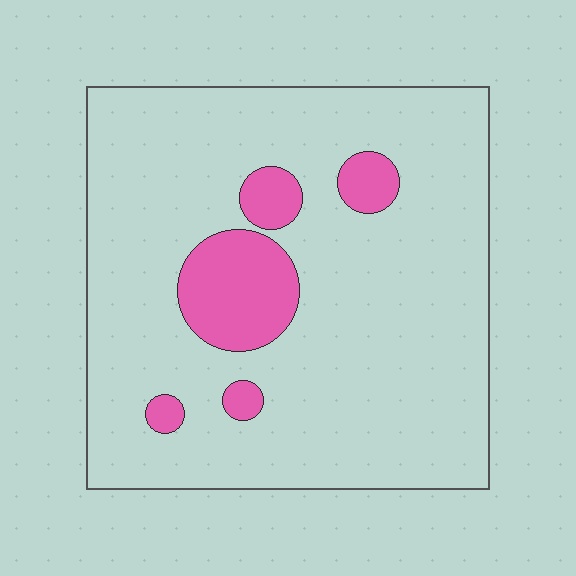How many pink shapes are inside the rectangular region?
5.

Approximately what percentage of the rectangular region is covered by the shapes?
Approximately 15%.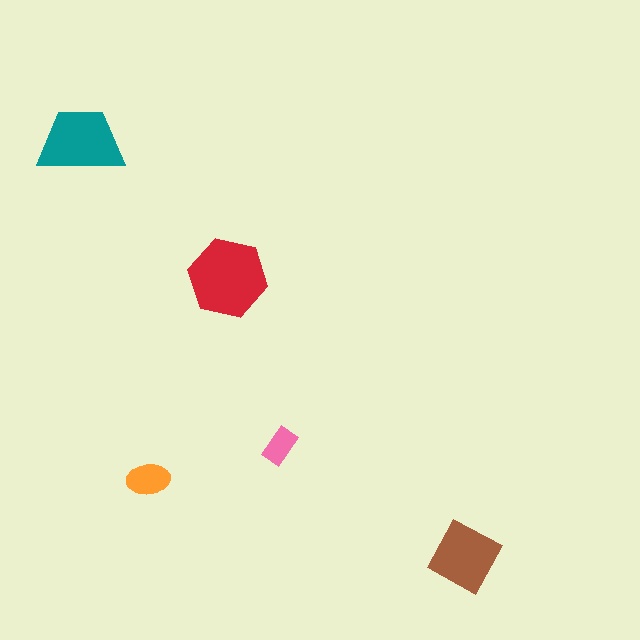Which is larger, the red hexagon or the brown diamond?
The red hexagon.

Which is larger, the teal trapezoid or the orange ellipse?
The teal trapezoid.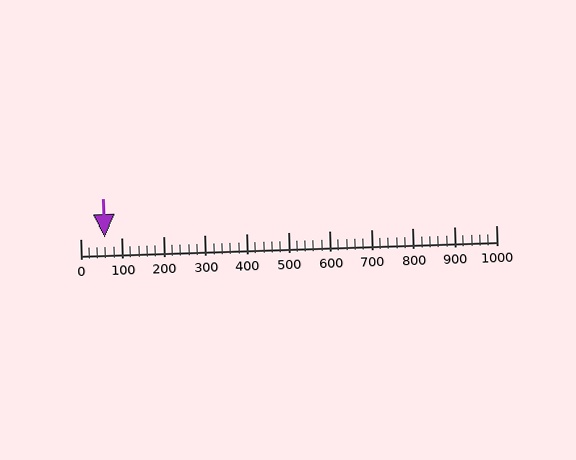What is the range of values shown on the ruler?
The ruler shows values from 0 to 1000.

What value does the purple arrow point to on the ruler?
The purple arrow points to approximately 60.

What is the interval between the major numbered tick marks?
The major tick marks are spaced 100 units apart.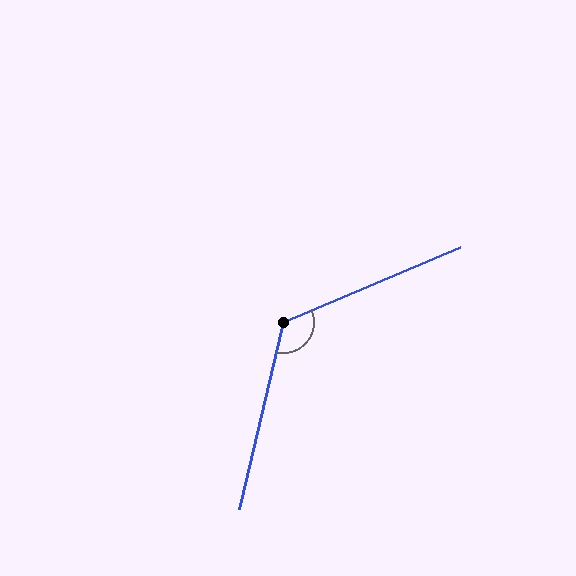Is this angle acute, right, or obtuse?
It is obtuse.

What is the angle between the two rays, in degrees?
Approximately 126 degrees.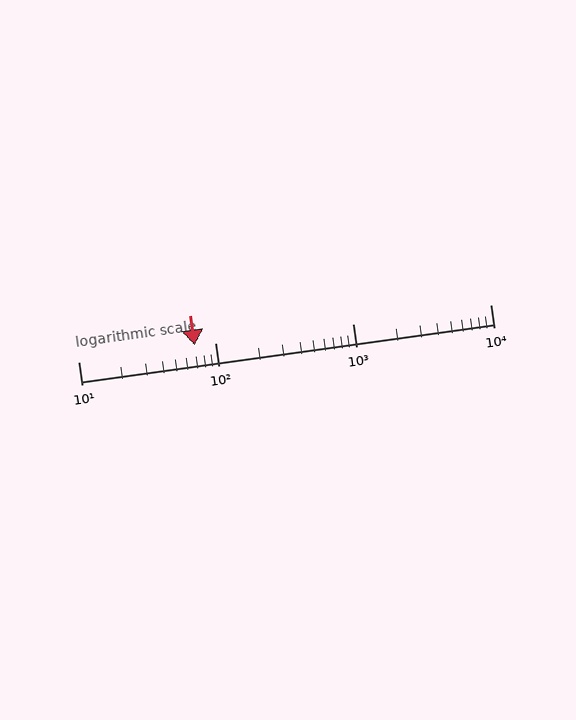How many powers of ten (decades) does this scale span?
The scale spans 3 decades, from 10 to 10000.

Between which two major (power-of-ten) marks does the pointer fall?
The pointer is between 10 and 100.